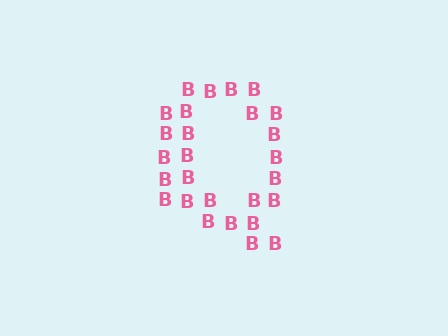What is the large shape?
The large shape is the letter Q.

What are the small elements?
The small elements are letter B's.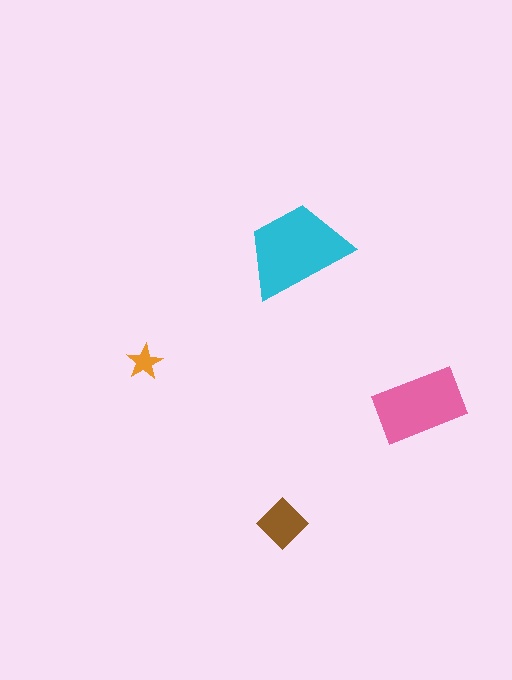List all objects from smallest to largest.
The orange star, the brown diamond, the pink rectangle, the cyan trapezoid.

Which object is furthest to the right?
The pink rectangle is rightmost.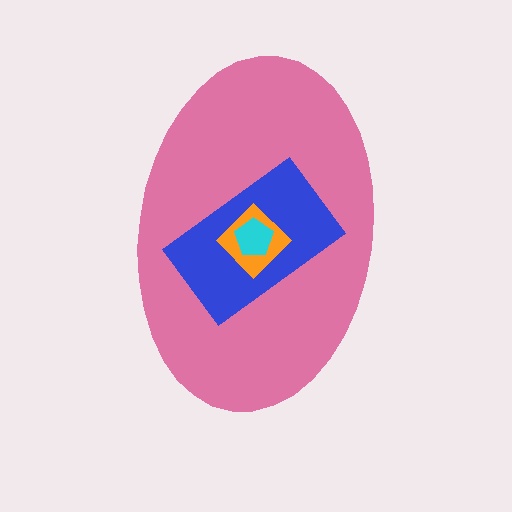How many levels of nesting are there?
4.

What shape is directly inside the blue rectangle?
The orange diamond.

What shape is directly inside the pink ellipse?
The blue rectangle.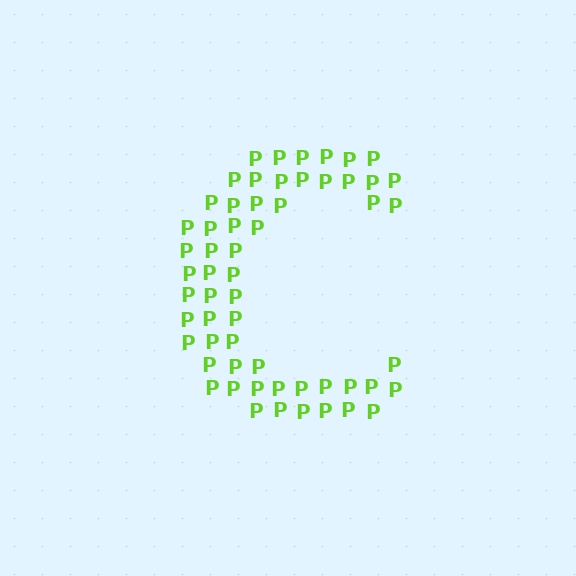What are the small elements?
The small elements are letter P's.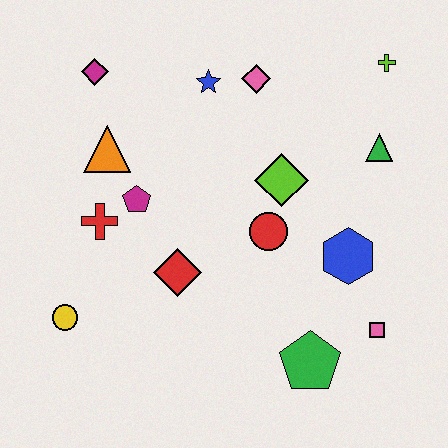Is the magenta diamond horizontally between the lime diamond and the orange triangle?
No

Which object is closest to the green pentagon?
The pink square is closest to the green pentagon.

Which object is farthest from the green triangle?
The yellow circle is farthest from the green triangle.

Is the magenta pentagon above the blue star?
No